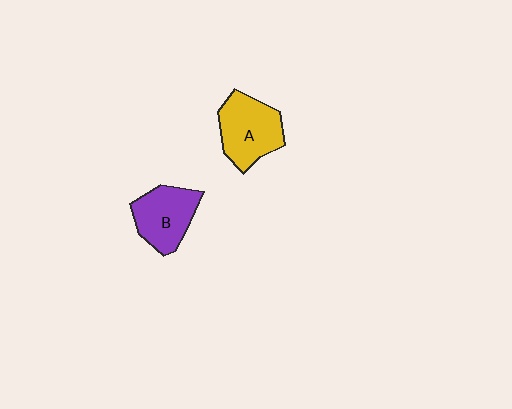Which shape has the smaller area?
Shape B (purple).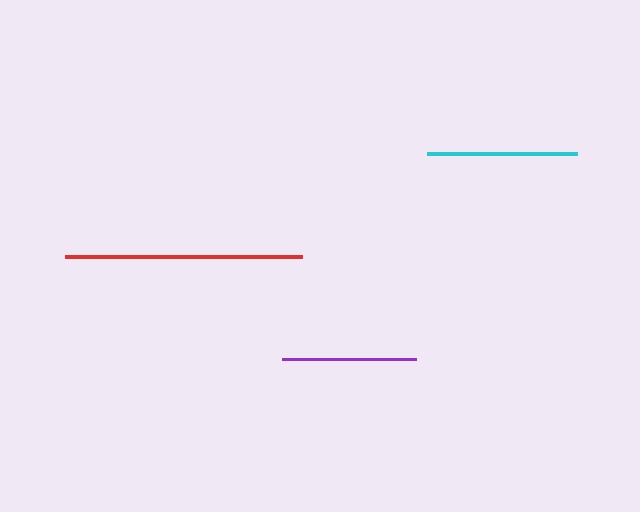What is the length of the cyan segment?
The cyan segment is approximately 151 pixels long.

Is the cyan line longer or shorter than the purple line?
The cyan line is longer than the purple line.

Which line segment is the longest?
The red line is the longest at approximately 237 pixels.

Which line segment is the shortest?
The purple line is the shortest at approximately 133 pixels.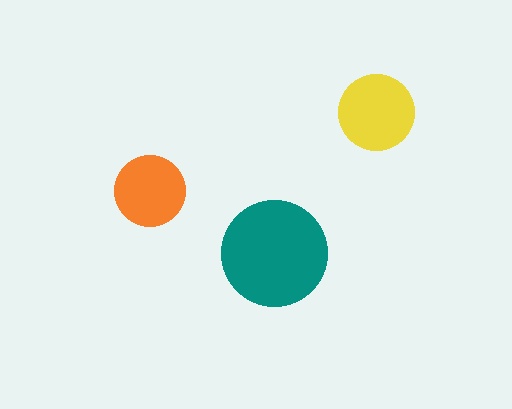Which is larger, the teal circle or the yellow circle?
The teal one.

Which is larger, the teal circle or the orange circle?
The teal one.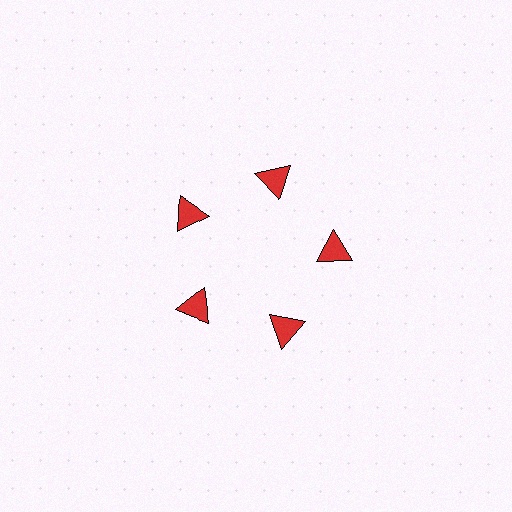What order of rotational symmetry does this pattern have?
This pattern has 5-fold rotational symmetry.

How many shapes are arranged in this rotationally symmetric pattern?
There are 5 shapes, arranged in 5 groups of 1.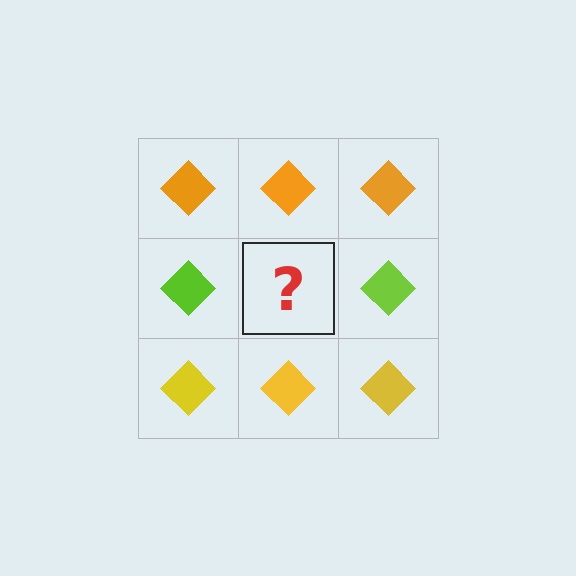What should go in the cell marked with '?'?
The missing cell should contain a lime diamond.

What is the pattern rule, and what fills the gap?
The rule is that each row has a consistent color. The gap should be filled with a lime diamond.